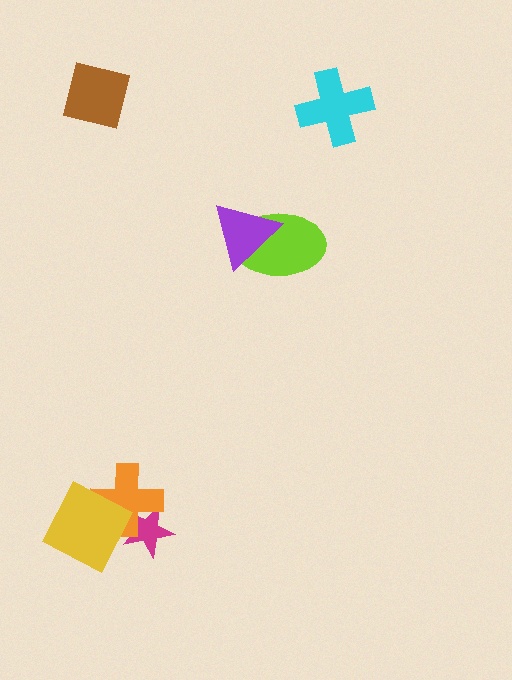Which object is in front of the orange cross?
The yellow diamond is in front of the orange cross.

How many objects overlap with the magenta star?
2 objects overlap with the magenta star.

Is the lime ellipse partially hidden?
Yes, it is partially covered by another shape.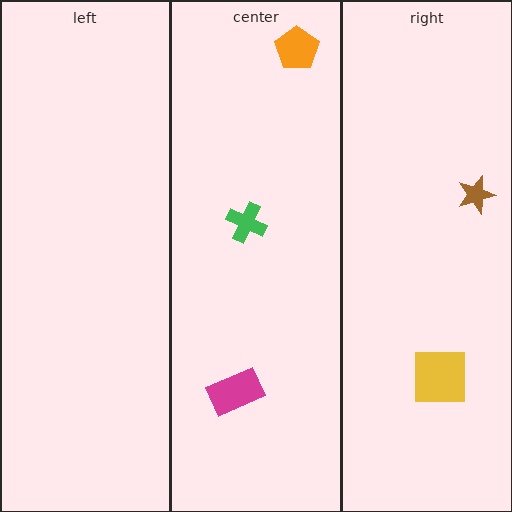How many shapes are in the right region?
2.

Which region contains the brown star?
The right region.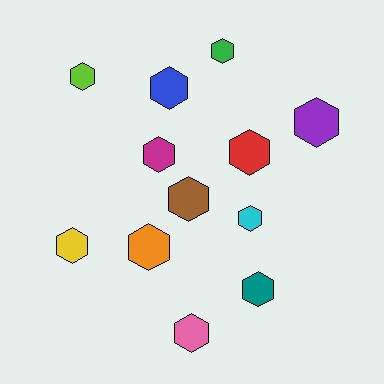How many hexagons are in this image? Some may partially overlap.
There are 12 hexagons.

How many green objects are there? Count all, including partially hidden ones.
There is 1 green object.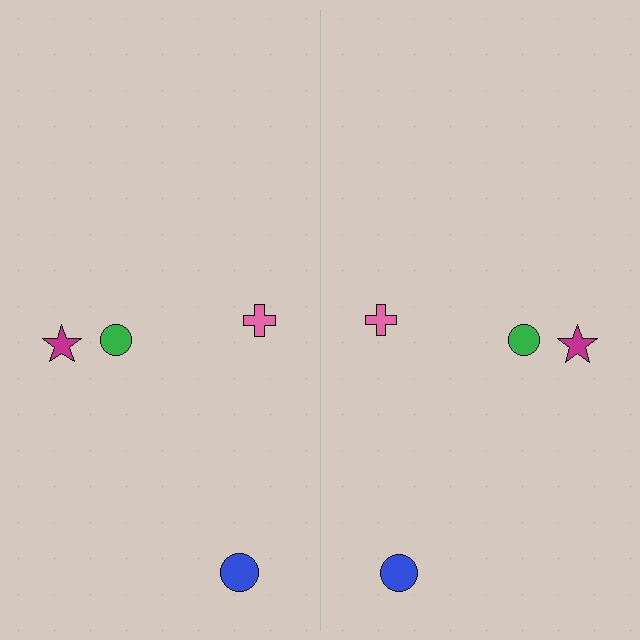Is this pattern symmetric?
Yes, this pattern has bilateral (reflection) symmetry.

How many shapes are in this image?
There are 8 shapes in this image.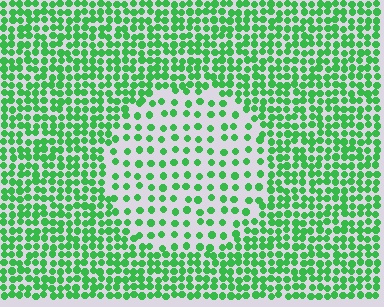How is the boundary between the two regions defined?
The boundary is defined by a change in element density (approximately 2.2x ratio). All elements are the same color, size, and shape.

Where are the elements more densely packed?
The elements are more densely packed outside the circle boundary.